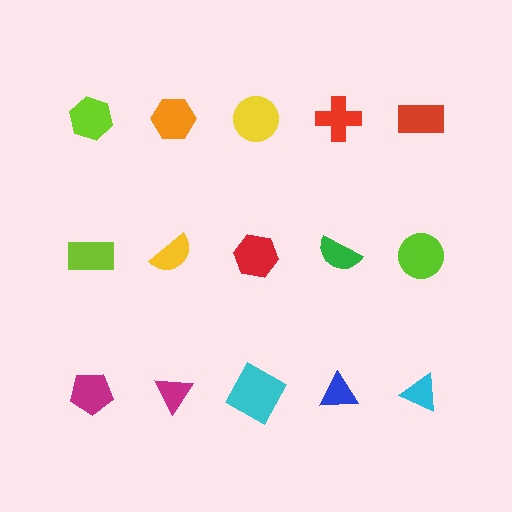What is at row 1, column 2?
An orange hexagon.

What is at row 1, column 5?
A red rectangle.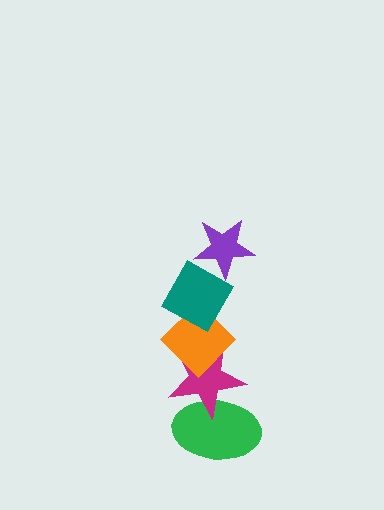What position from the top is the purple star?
The purple star is 1st from the top.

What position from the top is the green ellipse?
The green ellipse is 5th from the top.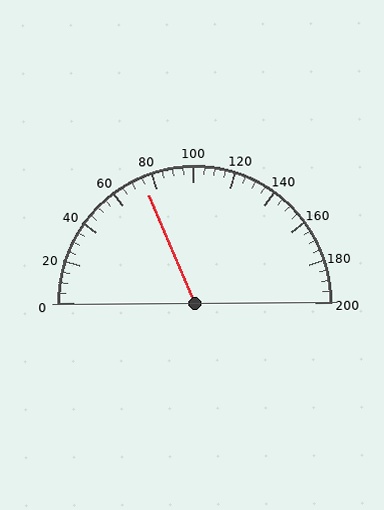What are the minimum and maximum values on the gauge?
The gauge ranges from 0 to 200.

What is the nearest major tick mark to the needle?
The nearest major tick mark is 80.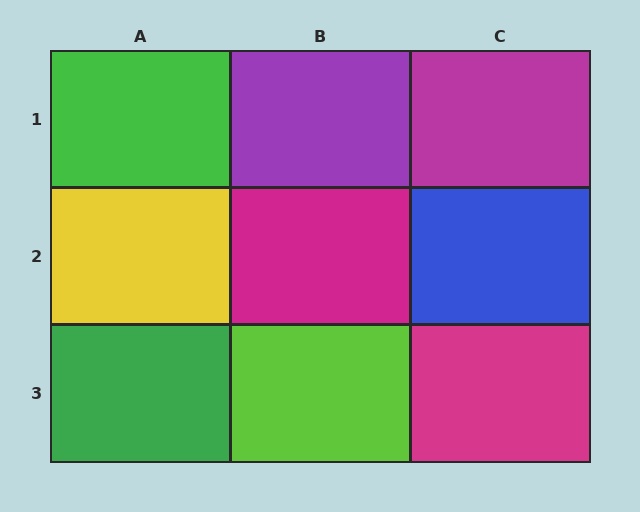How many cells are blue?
1 cell is blue.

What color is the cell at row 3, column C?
Magenta.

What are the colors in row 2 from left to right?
Yellow, magenta, blue.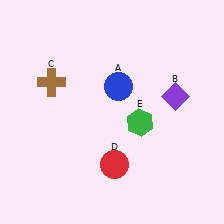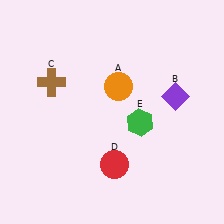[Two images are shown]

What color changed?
The circle (A) changed from blue in Image 1 to orange in Image 2.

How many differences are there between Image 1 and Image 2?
There is 1 difference between the two images.